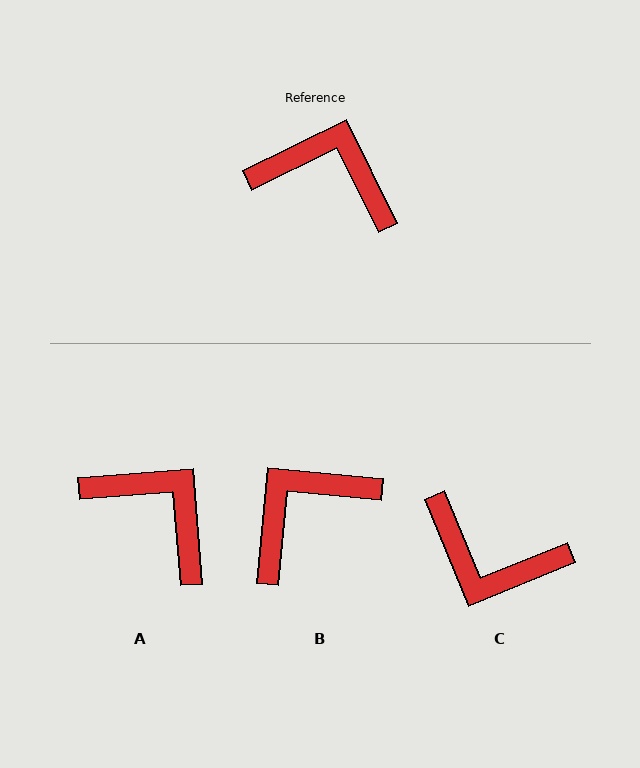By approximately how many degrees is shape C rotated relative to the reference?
Approximately 176 degrees counter-clockwise.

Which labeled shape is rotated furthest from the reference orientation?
C, about 176 degrees away.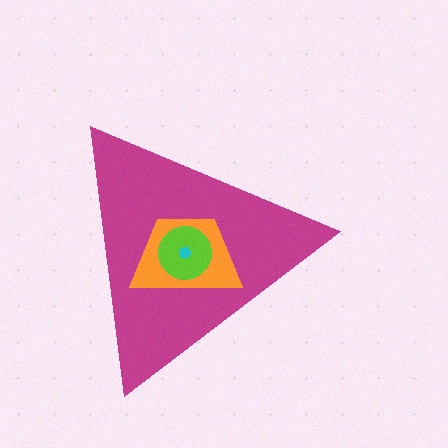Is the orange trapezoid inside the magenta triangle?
Yes.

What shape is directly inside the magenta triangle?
The orange trapezoid.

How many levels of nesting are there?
4.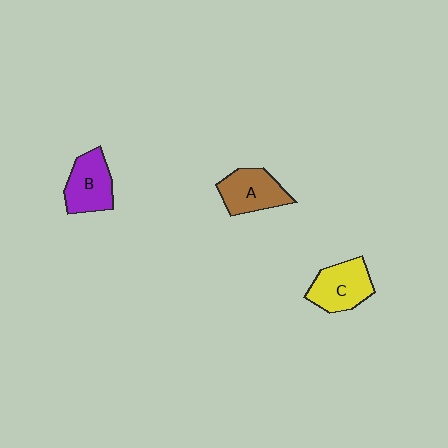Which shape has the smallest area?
Shape A (brown).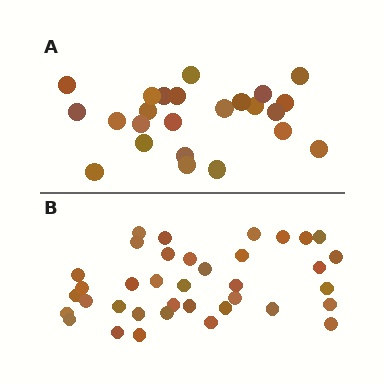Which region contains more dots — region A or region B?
Region B (the bottom region) has more dots.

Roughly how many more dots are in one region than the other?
Region B has approximately 15 more dots than region A.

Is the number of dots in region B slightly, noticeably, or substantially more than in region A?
Region B has substantially more. The ratio is roughly 1.5 to 1.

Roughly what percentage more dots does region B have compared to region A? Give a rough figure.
About 55% more.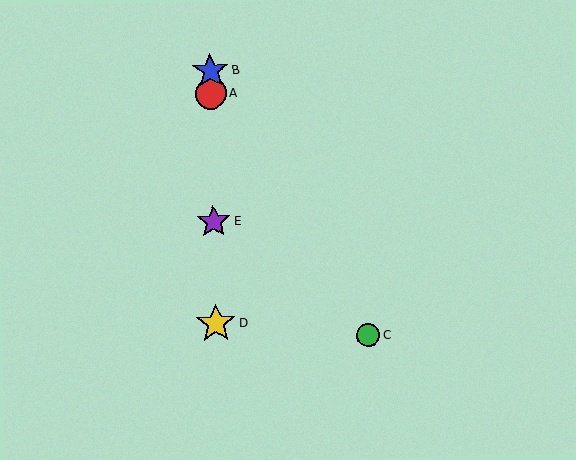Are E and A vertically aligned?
Yes, both are at x≈214.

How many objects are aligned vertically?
4 objects (A, B, D, E) are aligned vertically.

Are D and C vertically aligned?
No, D is at x≈216 and C is at x≈368.